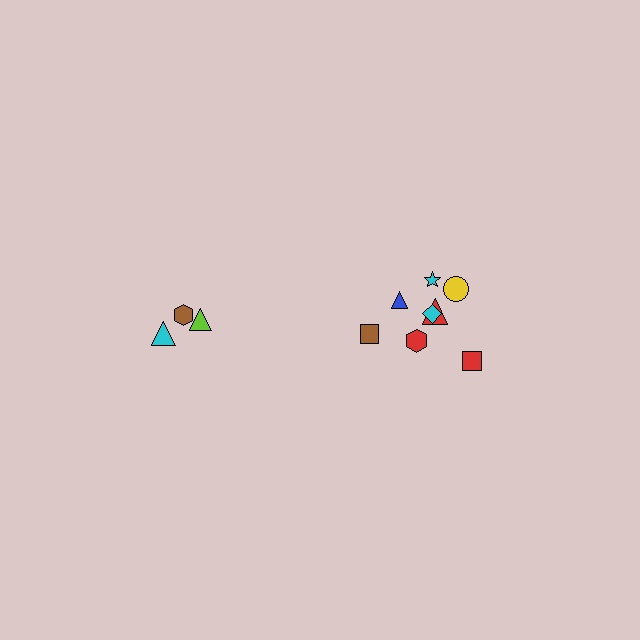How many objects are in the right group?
There are 8 objects.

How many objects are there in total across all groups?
There are 11 objects.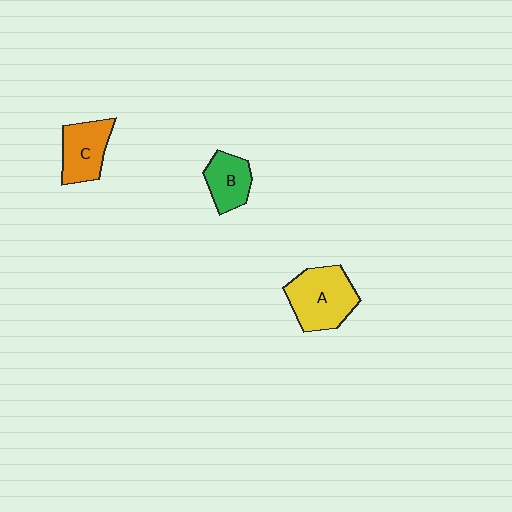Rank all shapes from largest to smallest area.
From largest to smallest: A (yellow), C (orange), B (green).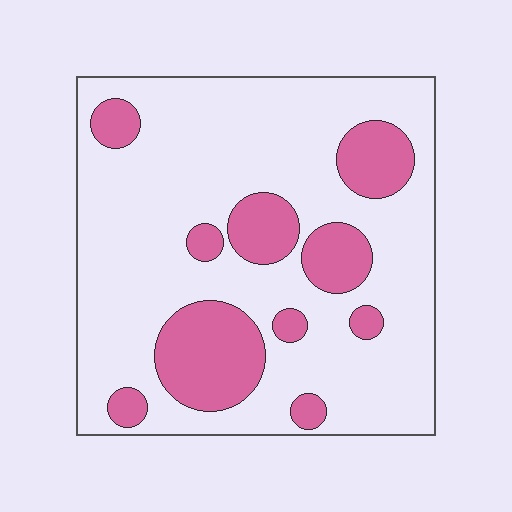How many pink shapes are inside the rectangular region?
10.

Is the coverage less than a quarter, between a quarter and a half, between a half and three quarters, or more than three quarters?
Less than a quarter.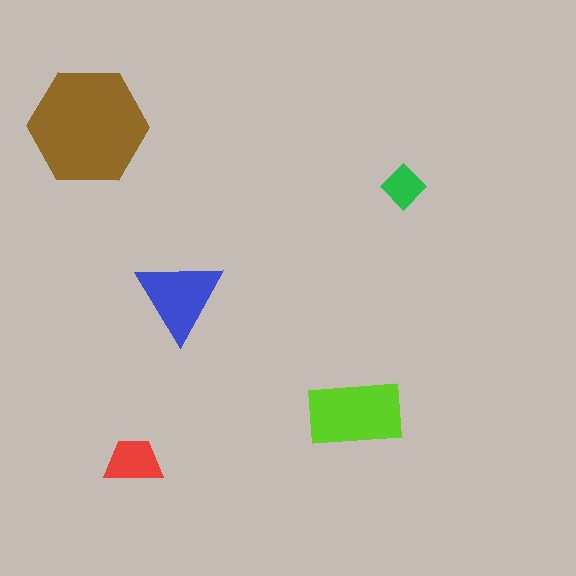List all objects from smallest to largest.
The green diamond, the red trapezoid, the blue triangle, the lime rectangle, the brown hexagon.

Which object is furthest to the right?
The green diamond is rightmost.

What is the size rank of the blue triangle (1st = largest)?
3rd.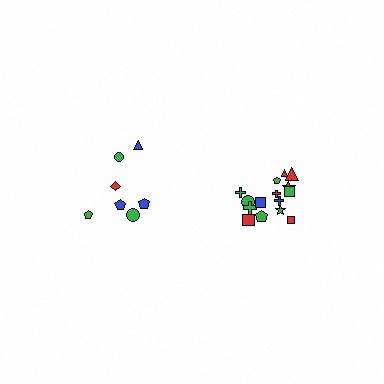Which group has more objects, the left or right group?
The right group.